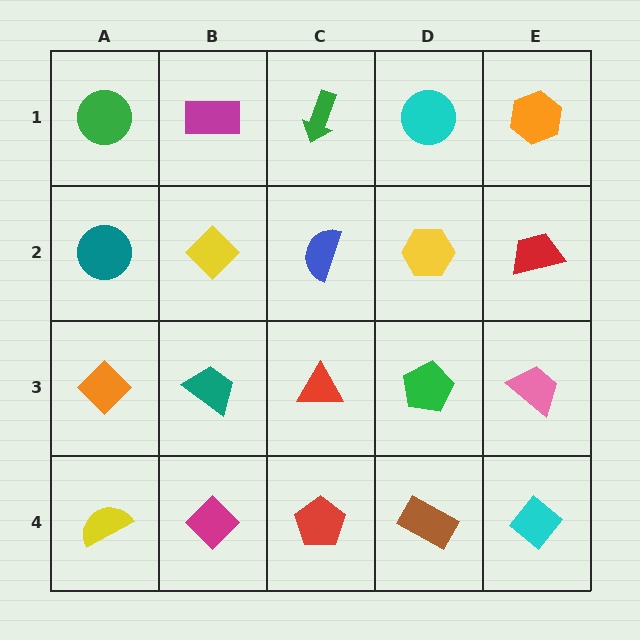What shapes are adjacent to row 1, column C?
A blue semicircle (row 2, column C), a magenta rectangle (row 1, column B), a cyan circle (row 1, column D).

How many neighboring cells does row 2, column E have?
3.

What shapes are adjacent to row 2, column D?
A cyan circle (row 1, column D), a green pentagon (row 3, column D), a blue semicircle (row 2, column C), a red trapezoid (row 2, column E).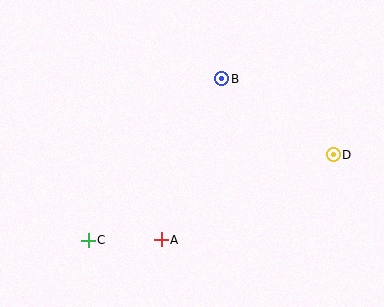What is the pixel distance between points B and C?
The distance between B and C is 209 pixels.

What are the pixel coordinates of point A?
Point A is at (161, 240).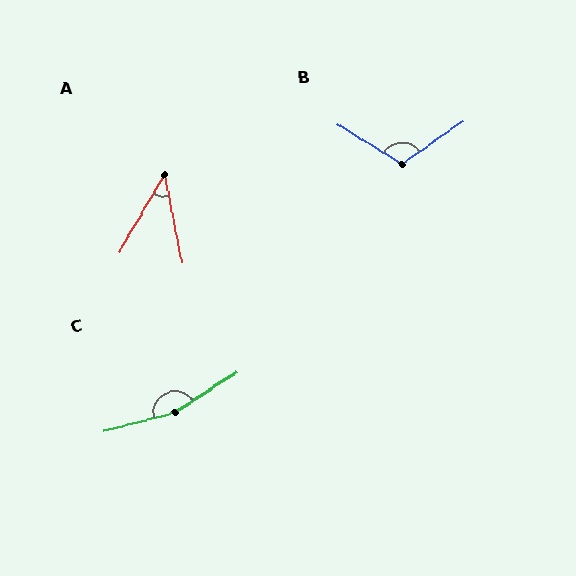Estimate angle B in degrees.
Approximately 114 degrees.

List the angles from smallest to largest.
A (41°), B (114°), C (161°).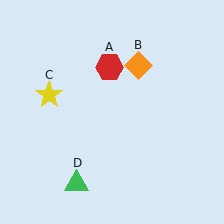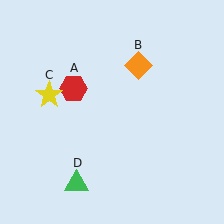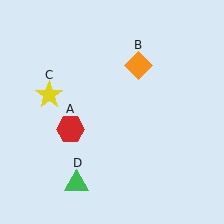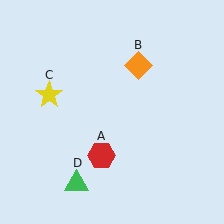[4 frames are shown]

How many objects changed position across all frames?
1 object changed position: red hexagon (object A).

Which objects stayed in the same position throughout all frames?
Orange diamond (object B) and yellow star (object C) and green triangle (object D) remained stationary.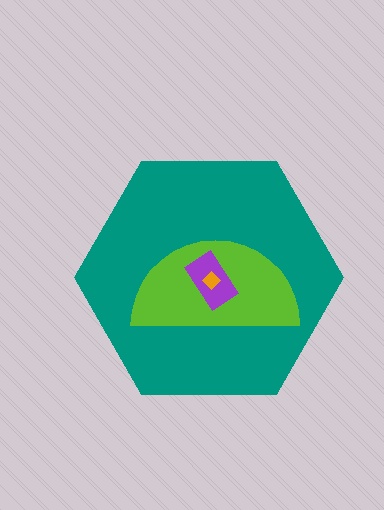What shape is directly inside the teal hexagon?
The lime semicircle.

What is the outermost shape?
The teal hexagon.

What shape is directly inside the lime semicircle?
The purple rectangle.